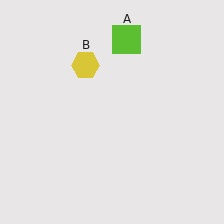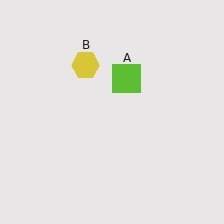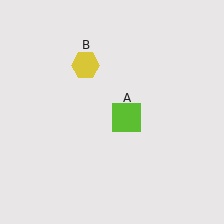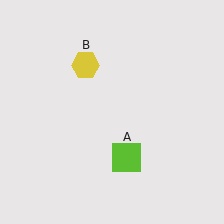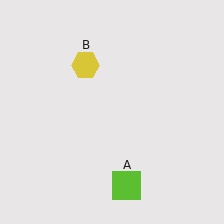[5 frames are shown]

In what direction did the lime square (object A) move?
The lime square (object A) moved down.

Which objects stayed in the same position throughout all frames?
Yellow hexagon (object B) remained stationary.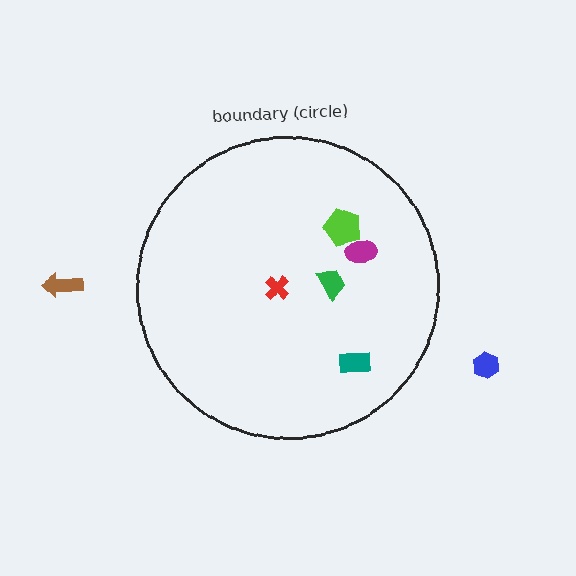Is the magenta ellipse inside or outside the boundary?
Inside.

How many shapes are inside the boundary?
5 inside, 2 outside.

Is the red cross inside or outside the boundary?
Inside.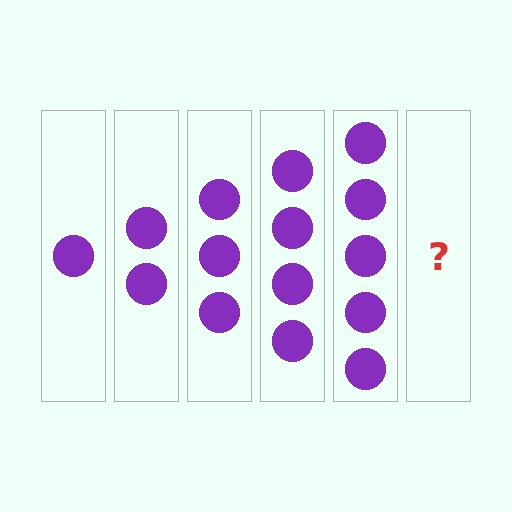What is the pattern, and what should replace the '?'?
The pattern is that each step adds one more circle. The '?' should be 6 circles.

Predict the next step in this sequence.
The next step is 6 circles.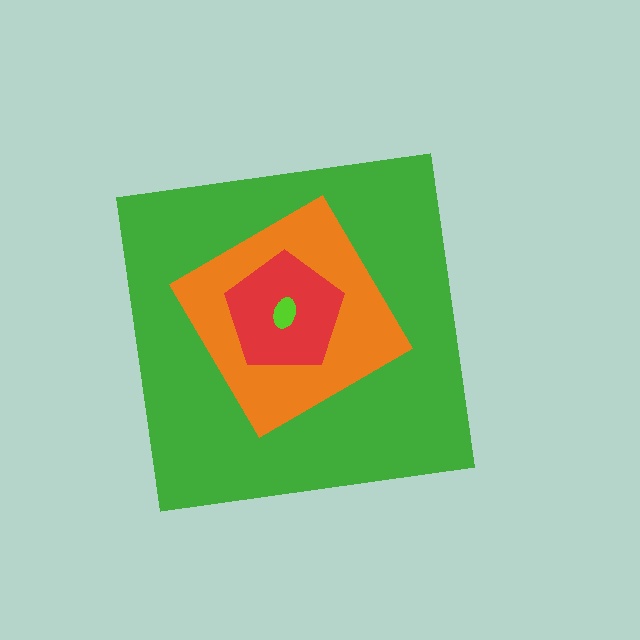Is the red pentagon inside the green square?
Yes.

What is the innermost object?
The lime ellipse.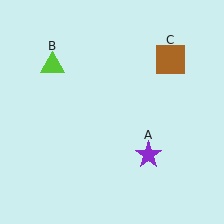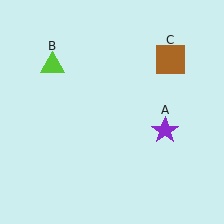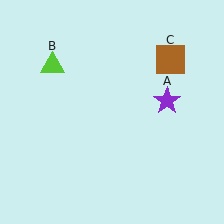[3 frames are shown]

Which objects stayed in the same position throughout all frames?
Lime triangle (object B) and brown square (object C) remained stationary.